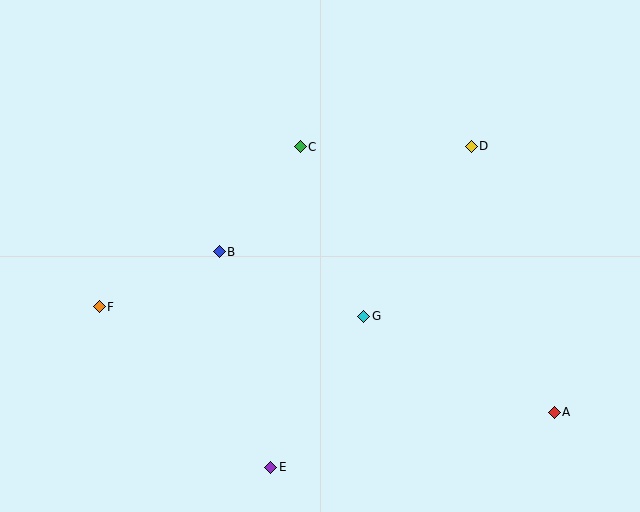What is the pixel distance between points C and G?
The distance between C and G is 181 pixels.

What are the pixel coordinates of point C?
Point C is at (300, 147).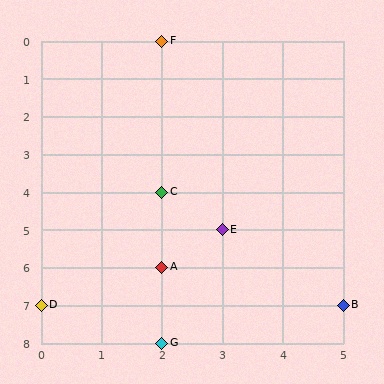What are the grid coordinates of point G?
Point G is at grid coordinates (2, 8).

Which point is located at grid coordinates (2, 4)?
Point C is at (2, 4).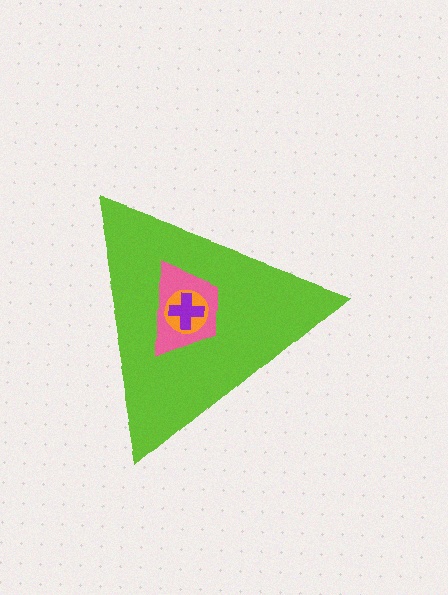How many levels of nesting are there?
4.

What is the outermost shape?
The lime triangle.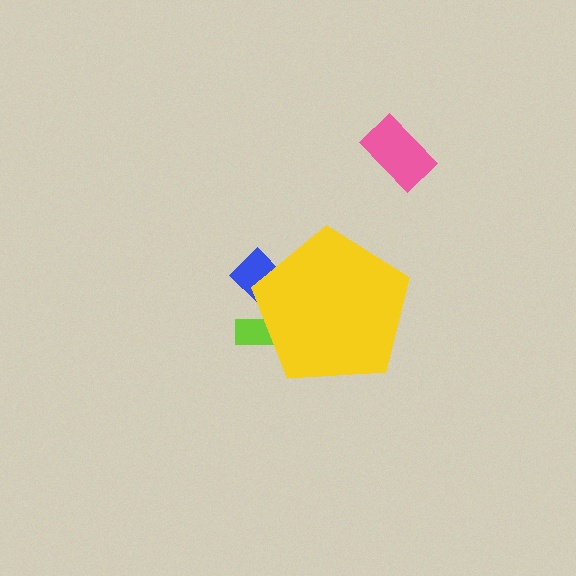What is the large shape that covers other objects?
A yellow pentagon.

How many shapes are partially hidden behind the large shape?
2 shapes are partially hidden.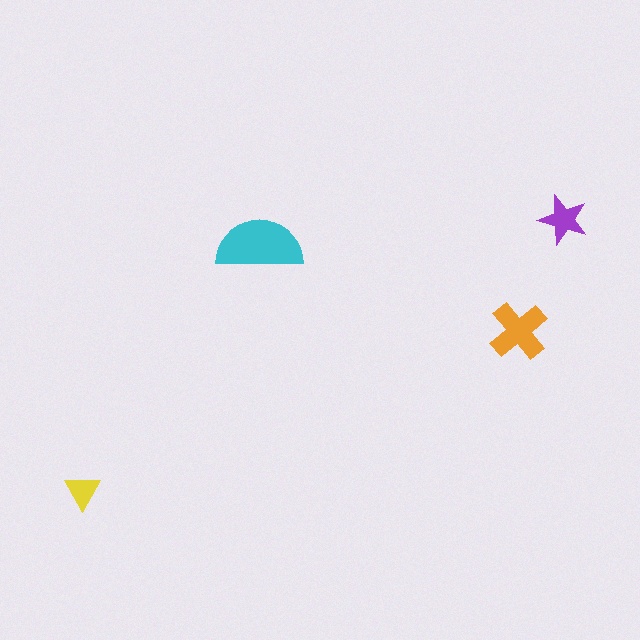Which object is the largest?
The cyan semicircle.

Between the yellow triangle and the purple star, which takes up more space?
The purple star.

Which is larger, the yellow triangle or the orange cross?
The orange cross.